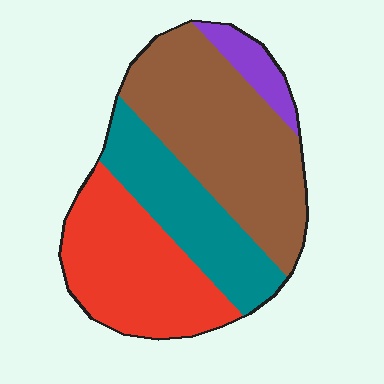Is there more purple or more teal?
Teal.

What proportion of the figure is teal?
Teal covers about 25% of the figure.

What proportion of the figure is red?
Red covers around 30% of the figure.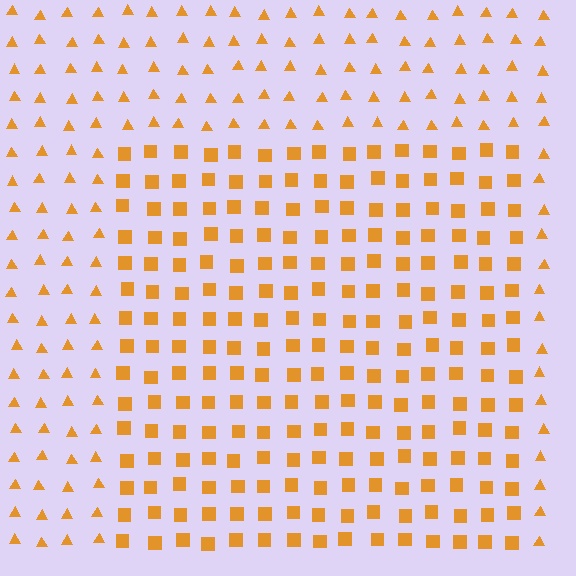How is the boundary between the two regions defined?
The boundary is defined by a change in element shape: squares inside vs. triangles outside. All elements share the same color and spacing.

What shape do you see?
I see a rectangle.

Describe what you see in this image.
The image is filled with small orange elements arranged in a uniform grid. A rectangle-shaped region contains squares, while the surrounding area contains triangles. The boundary is defined purely by the change in element shape.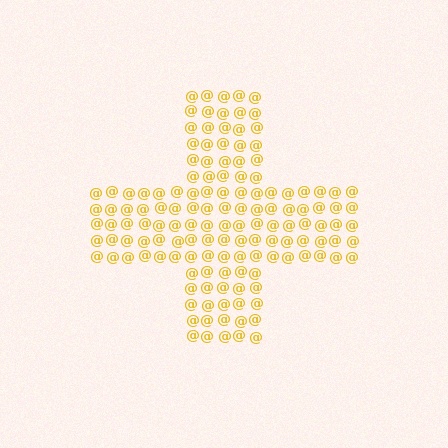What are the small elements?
The small elements are at signs.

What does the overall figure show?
The overall figure shows a cross.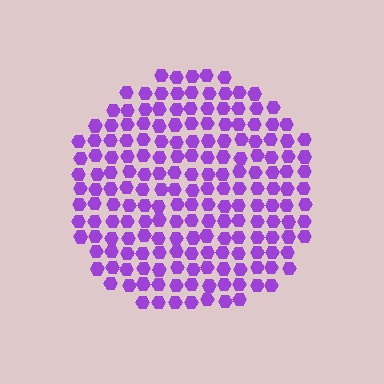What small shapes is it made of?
It is made of small hexagons.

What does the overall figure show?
The overall figure shows a circle.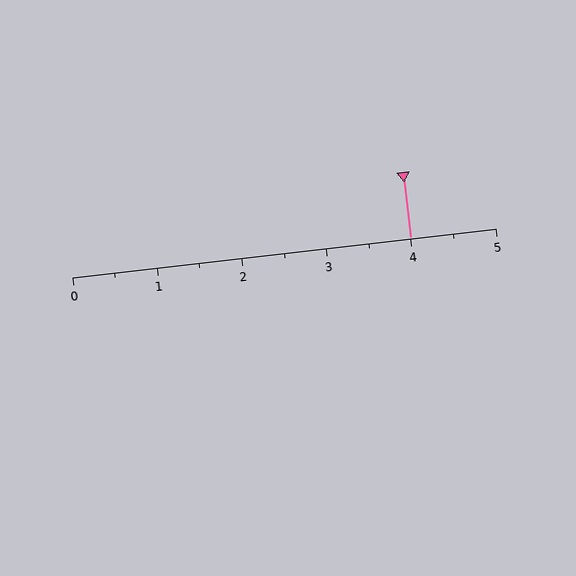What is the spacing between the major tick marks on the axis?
The major ticks are spaced 1 apart.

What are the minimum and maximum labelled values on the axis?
The axis runs from 0 to 5.